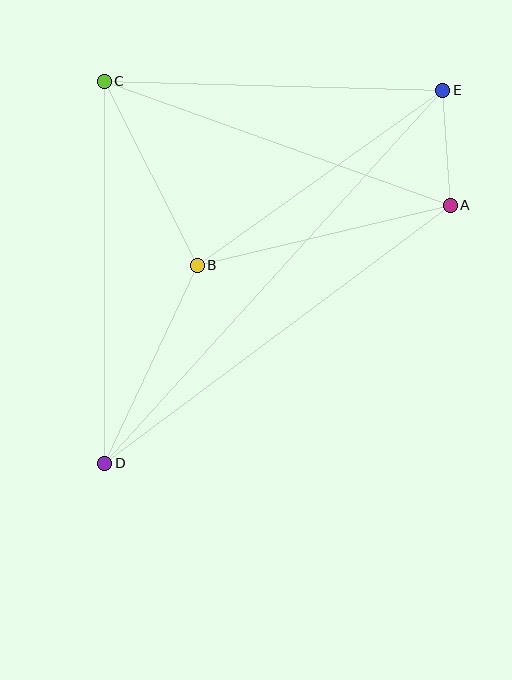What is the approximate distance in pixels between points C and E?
The distance between C and E is approximately 339 pixels.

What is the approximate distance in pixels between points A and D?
The distance between A and D is approximately 431 pixels.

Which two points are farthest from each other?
Points D and E are farthest from each other.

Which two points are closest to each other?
Points A and E are closest to each other.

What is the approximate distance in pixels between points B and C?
The distance between B and C is approximately 207 pixels.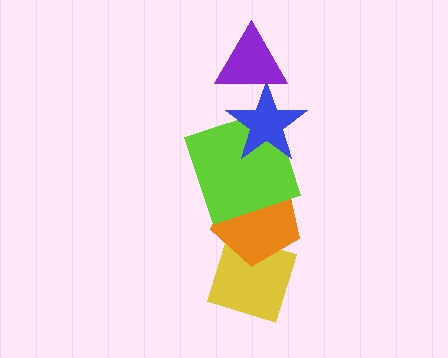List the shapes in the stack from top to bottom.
From top to bottom: the purple triangle, the blue star, the lime square, the orange pentagon, the yellow diamond.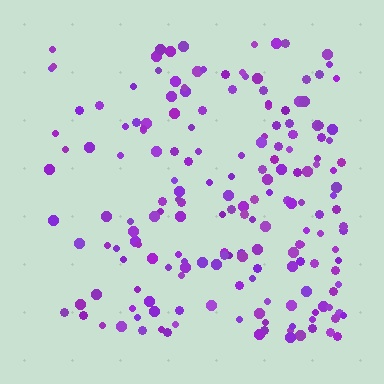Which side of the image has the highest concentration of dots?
The right.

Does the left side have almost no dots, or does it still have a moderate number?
Still a moderate number, just noticeably fewer than the right.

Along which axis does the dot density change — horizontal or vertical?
Horizontal.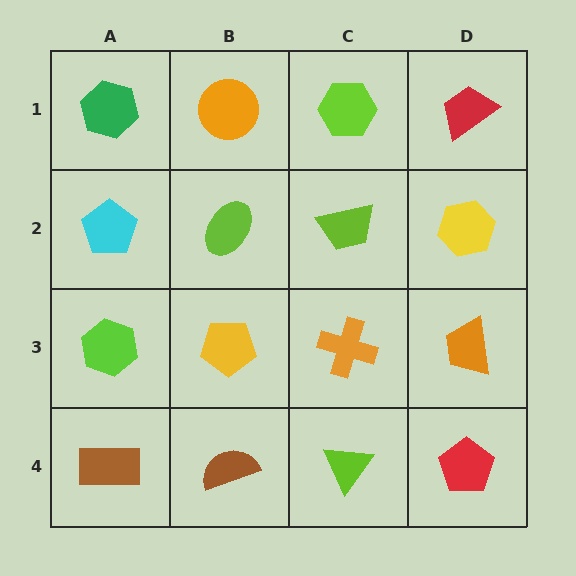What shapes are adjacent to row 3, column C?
A lime trapezoid (row 2, column C), a lime triangle (row 4, column C), a yellow pentagon (row 3, column B), an orange trapezoid (row 3, column D).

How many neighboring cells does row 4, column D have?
2.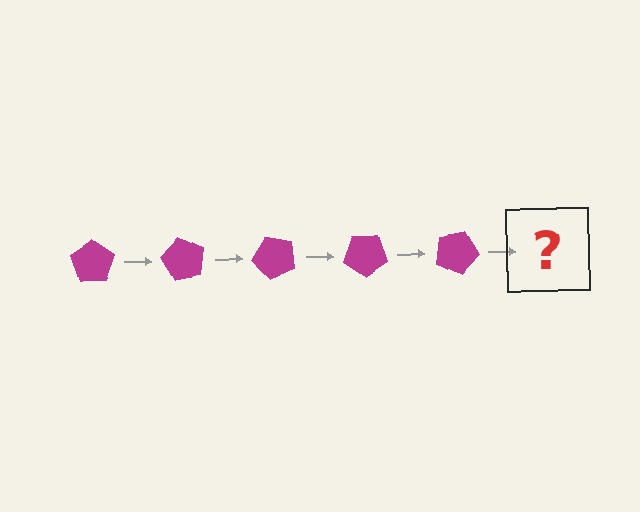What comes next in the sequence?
The next element should be a magenta pentagon rotated 300 degrees.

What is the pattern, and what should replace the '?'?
The pattern is that the pentagon rotates 60 degrees each step. The '?' should be a magenta pentagon rotated 300 degrees.